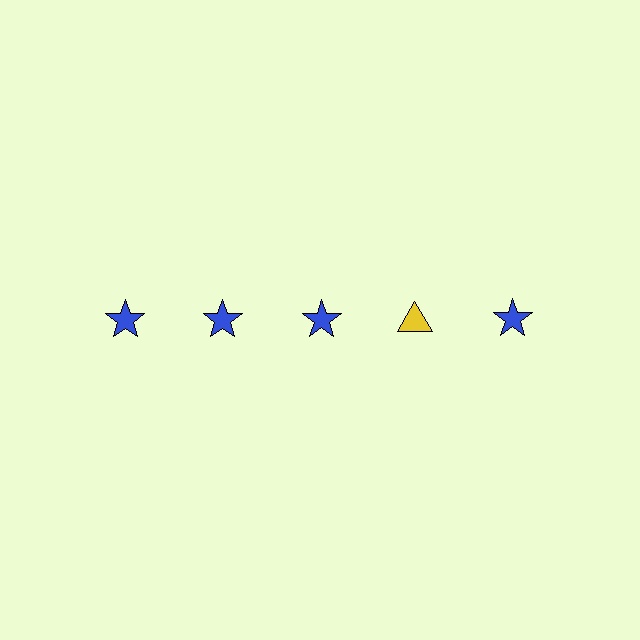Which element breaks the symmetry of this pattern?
The yellow triangle in the top row, second from right column breaks the symmetry. All other shapes are blue stars.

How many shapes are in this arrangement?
There are 5 shapes arranged in a grid pattern.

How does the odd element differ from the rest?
It differs in both color (yellow instead of blue) and shape (triangle instead of star).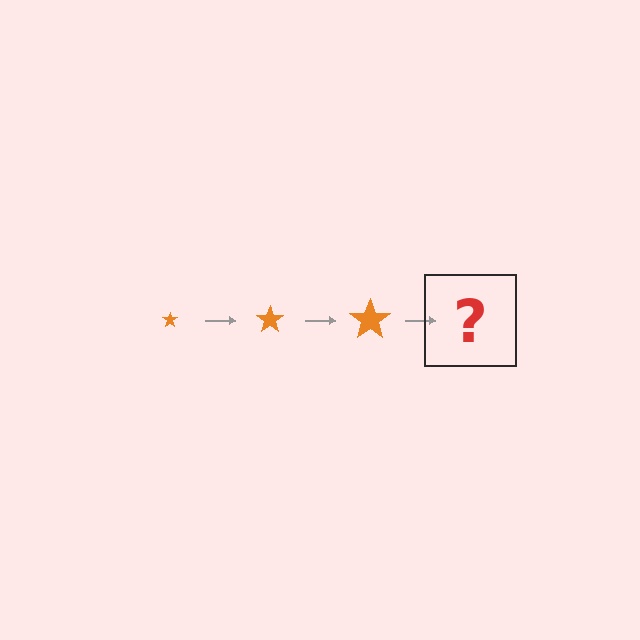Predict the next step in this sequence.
The next step is an orange star, larger than the previous one.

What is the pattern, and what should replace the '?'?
The pattern is that the star gets progressively larger each step. The '?' should be an orange star, larger than the previous one.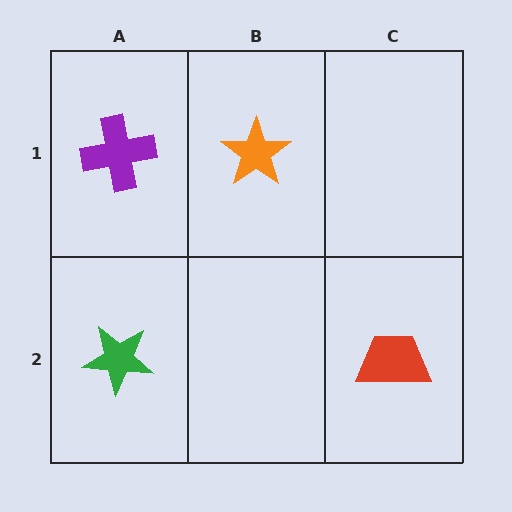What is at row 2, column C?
A red trapezoid.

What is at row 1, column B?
An orange star.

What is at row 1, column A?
A purple cross.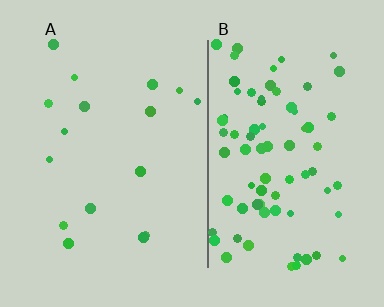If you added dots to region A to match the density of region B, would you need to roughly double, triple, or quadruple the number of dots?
Approximately quadruple.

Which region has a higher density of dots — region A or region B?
B (the right).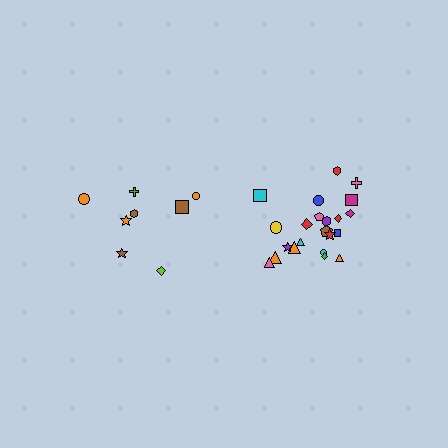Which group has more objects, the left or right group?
The right group.